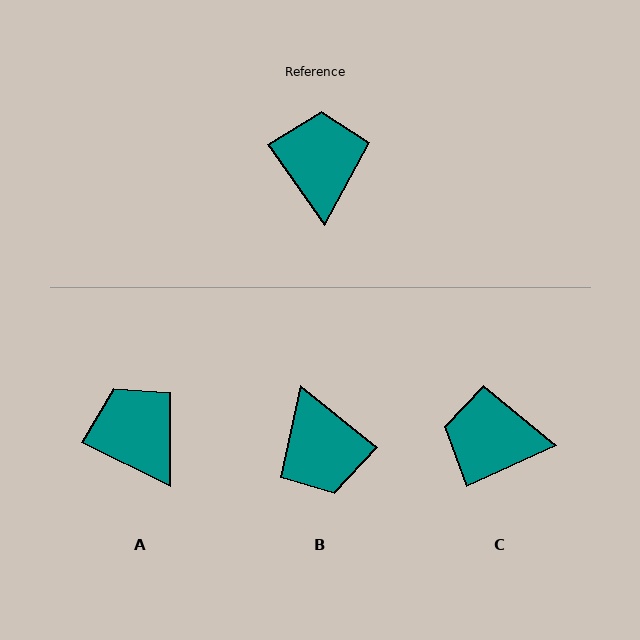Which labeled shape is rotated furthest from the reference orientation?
B, about 164 degrees away.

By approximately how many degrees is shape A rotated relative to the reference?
Approximately 28 degrees counter-clockwise.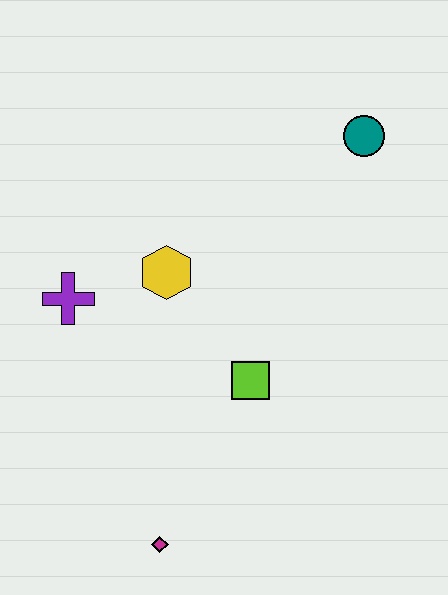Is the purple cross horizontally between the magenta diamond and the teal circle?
No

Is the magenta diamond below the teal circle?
Yes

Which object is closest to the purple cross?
The yellow hexagon is closest to the purple cross.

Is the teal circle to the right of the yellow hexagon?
Yes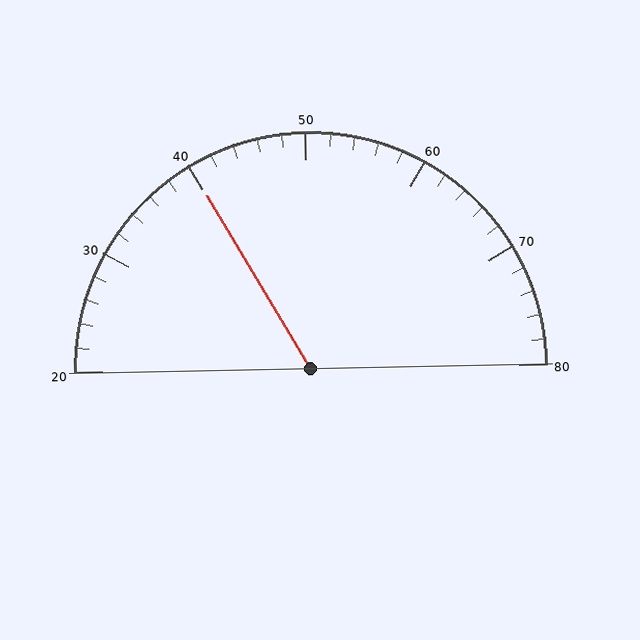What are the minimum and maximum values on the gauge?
The gauge ranges from 20 to 80.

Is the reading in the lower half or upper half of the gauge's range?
The reading is in the lower half of the range (20 to 80).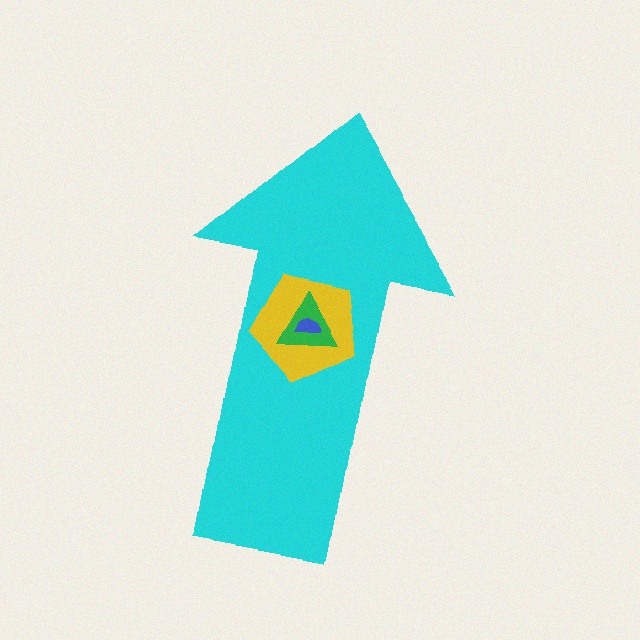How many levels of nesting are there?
4.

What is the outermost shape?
The cyan arrow.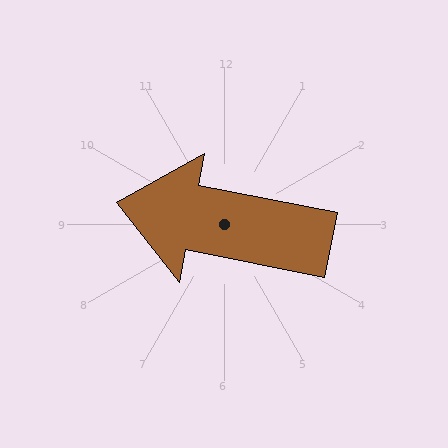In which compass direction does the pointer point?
West.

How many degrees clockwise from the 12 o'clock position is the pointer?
Approximately 281 degrees.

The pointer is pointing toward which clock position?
Roughly 9 o'clock.